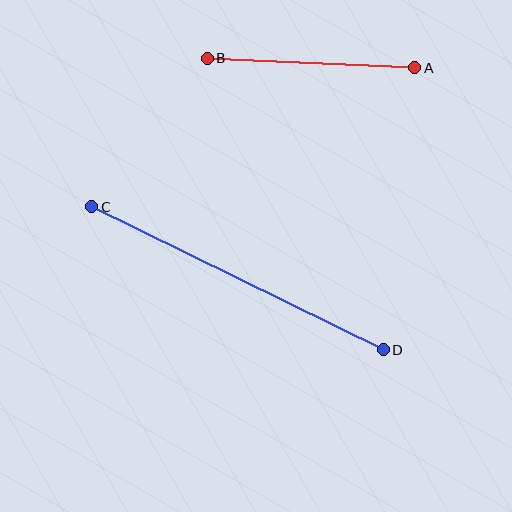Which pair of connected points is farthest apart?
Points C and D are farthest apart.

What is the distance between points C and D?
The distance is approximately 325 pixels.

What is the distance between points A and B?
The distance is approximately 208 pixels.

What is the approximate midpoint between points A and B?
The midpoint is at approximately (311, 63) pixels.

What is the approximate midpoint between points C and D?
The midpoint is at approximately (237, 278) pixels.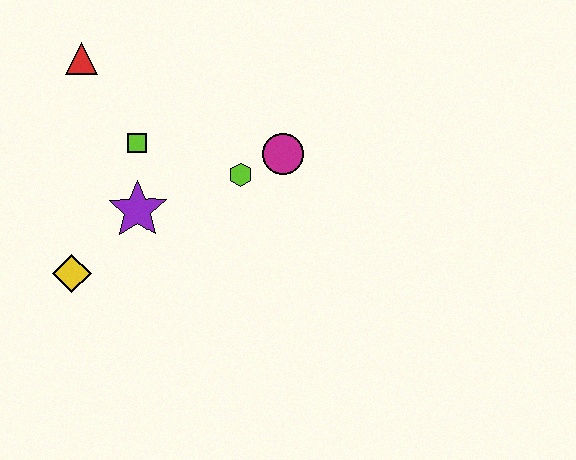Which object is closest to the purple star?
The lime square is closest to the purple star.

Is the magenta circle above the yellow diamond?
Yes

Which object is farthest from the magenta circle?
The yellow diamond is farthest from the magenta circle.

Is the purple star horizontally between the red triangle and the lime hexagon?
Yes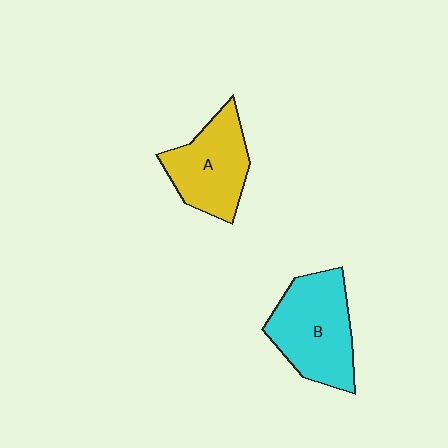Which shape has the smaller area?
Shape A (yellow).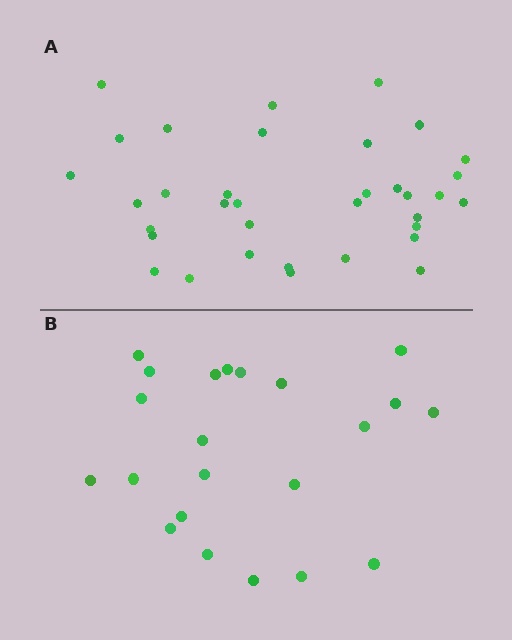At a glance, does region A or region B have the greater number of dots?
Region A (the top region) has more dots.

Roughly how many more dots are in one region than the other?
Region A has approximately 15 more dots than region B.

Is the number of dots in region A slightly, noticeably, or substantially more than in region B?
Region A has substantially more. The ratio is roughly 1.6 to 1.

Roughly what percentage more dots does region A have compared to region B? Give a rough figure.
About 60% more.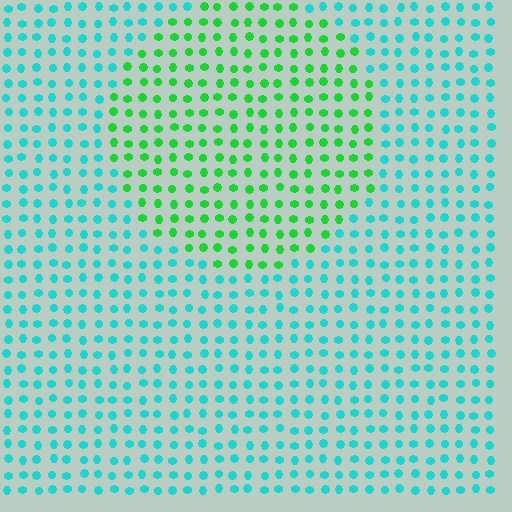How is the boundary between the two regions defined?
The boundary is defined purely by a slight shift in hue (about 50 degrees). Spacing, size, and orientation are identical on both sides.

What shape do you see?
I see a circle.